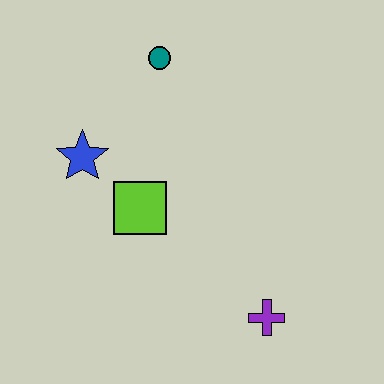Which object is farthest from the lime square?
The purple cross is farthest from the lime square.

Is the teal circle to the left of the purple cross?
Yes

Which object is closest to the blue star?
The lime square is closest to the blue star.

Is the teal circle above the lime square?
Yes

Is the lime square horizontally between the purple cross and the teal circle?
No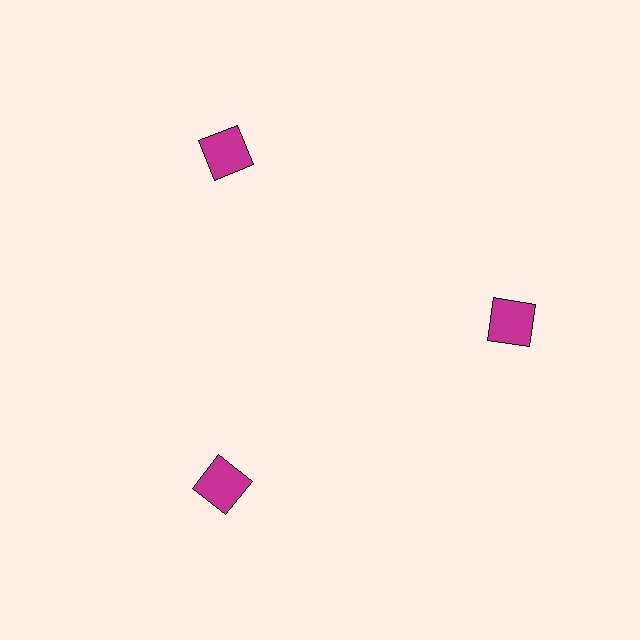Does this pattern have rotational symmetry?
Yes, this pattern has 3-fold rotational symmetry. It looks the same after rotating 120 degrees around the center.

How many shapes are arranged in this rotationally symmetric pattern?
There are 3 shapes, arranged in 3 groups of 1.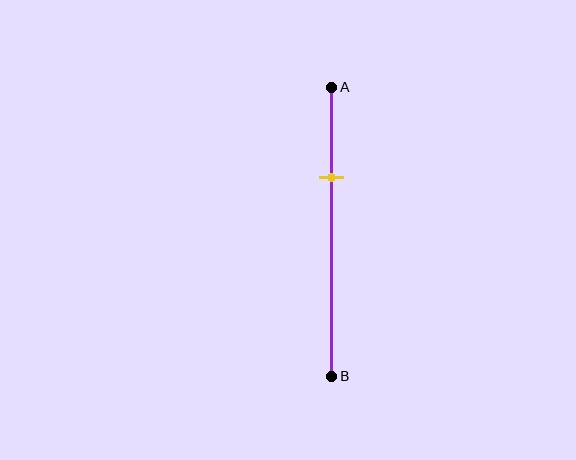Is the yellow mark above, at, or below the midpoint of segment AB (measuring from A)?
The yellow mark is above the midpoint of segment AB.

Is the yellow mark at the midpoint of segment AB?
No, the mark is at about 30% from A, not at the 50% midpoint.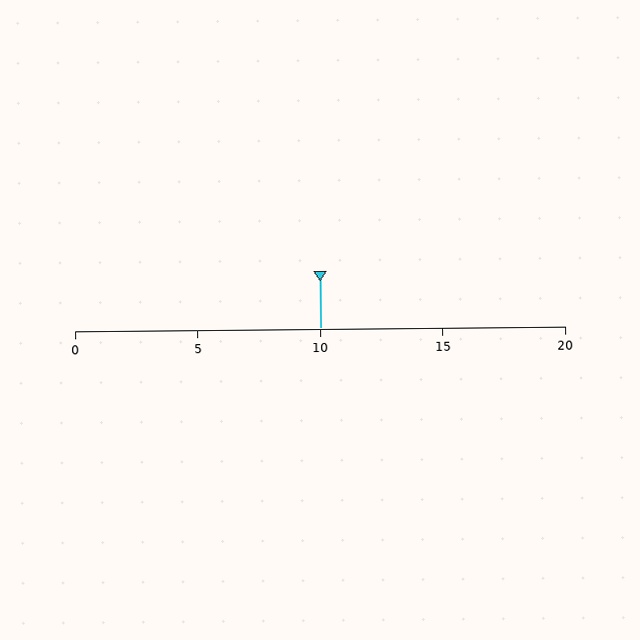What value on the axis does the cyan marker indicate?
The marker indicates approximately 10.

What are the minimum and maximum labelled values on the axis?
The axis runs from 0 to 20.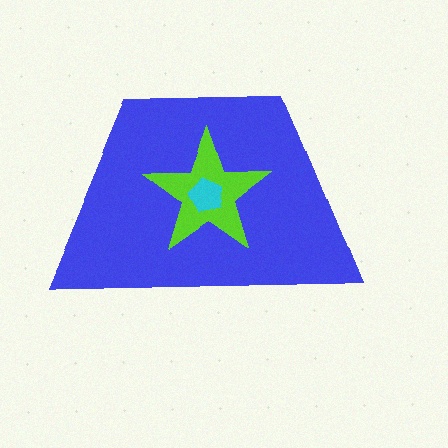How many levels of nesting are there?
3.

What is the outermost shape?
The blue trapezoid.